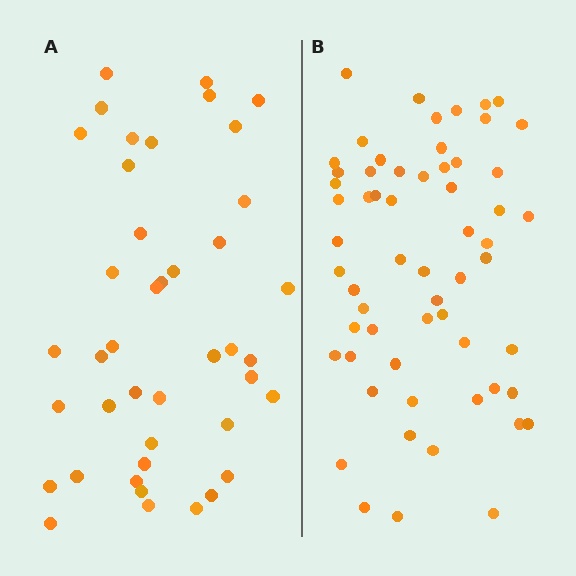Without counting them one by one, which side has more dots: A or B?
Region B (the right region) has more dots.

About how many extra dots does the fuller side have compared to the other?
Region B has approximately 20 more dots than region A.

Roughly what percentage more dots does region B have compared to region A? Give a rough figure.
About 45% more.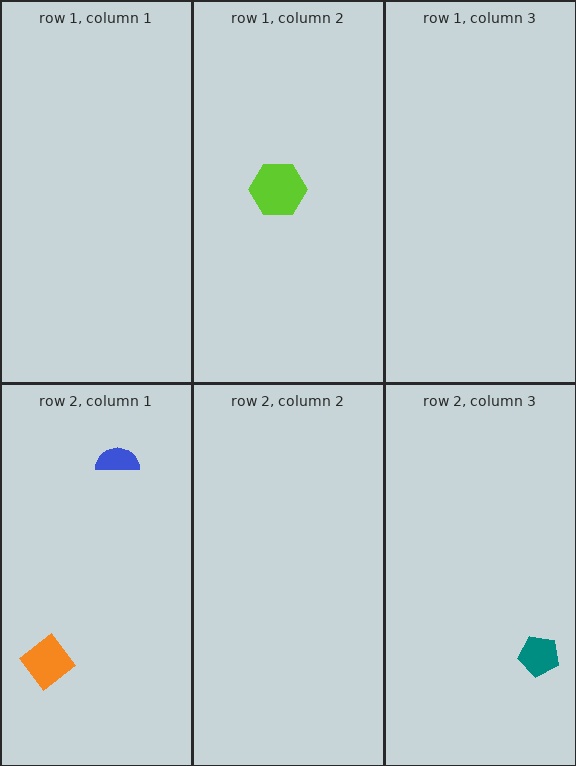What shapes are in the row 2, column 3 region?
The teal pentagon.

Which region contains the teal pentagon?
The row 2, column 3 region.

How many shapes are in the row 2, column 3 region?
1.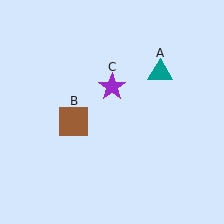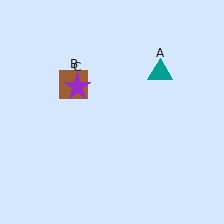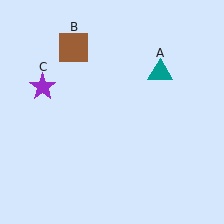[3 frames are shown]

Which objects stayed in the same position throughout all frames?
Teal triangle (object A) remained stationary.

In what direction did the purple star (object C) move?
The purple star (object C) moved left.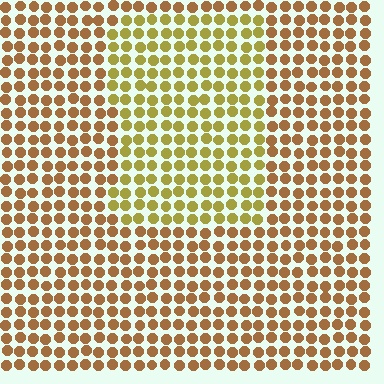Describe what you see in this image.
The image is filled with small brown elements in a uniform arrangement. A rectangle-shaped region is visible where the elements are tinted to a slightly different hue, forming a subtle color boundary.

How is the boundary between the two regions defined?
The boundary is defined purely by a slight shift in hue (about 31 degrees). Spacing, size, and orientation are identical on both sides.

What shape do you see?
I see a rectangle.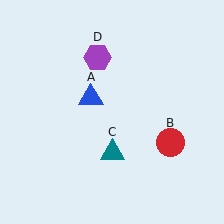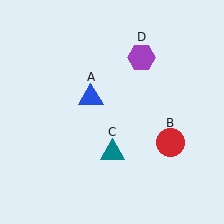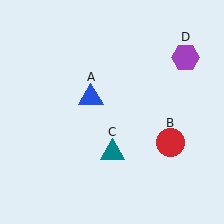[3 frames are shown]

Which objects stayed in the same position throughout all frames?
Blue triangle (object A) and red circle (object B) and teal triangle (object C) remained stationary.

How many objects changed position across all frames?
1 object changed position: purple hexagon (object D).